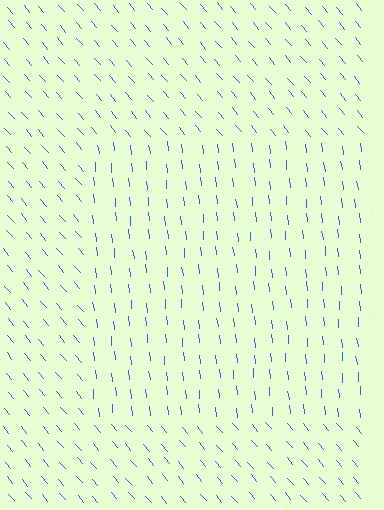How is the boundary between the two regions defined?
The boundary is defined purely by a change in line orientation (approximately 34 degrees difference). All lines are the same color and thickness.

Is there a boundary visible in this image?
Yes, there is a texture boundary formed by a change in line orientation.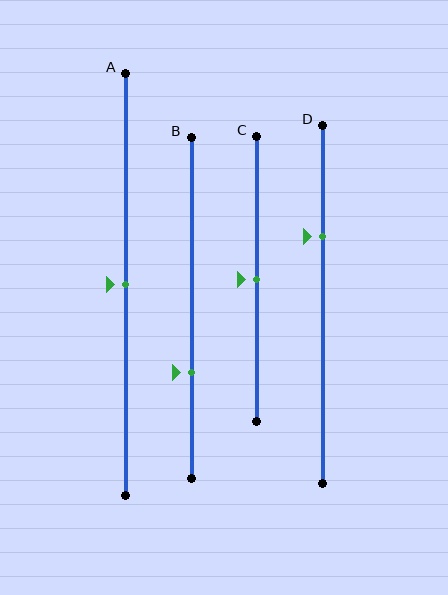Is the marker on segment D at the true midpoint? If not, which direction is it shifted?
No, the marker on segment D is shifted upward by about 19% of the segment length.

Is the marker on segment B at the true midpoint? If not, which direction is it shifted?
No, the marker on segment B is shifted downward by about 19% of the segment length.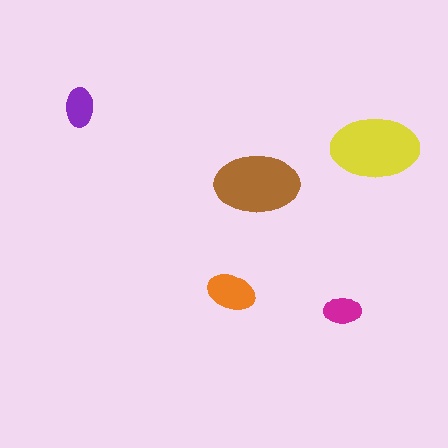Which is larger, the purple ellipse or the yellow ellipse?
The yellow one.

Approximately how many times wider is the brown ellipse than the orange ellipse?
About 1.5 times wider.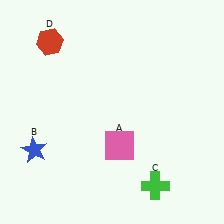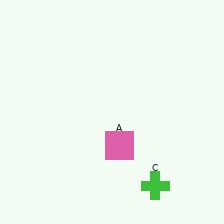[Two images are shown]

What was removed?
The blue star (B), the red hexagon (D) were removed in Image 2.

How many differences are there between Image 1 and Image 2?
There are 2 differences between the two images.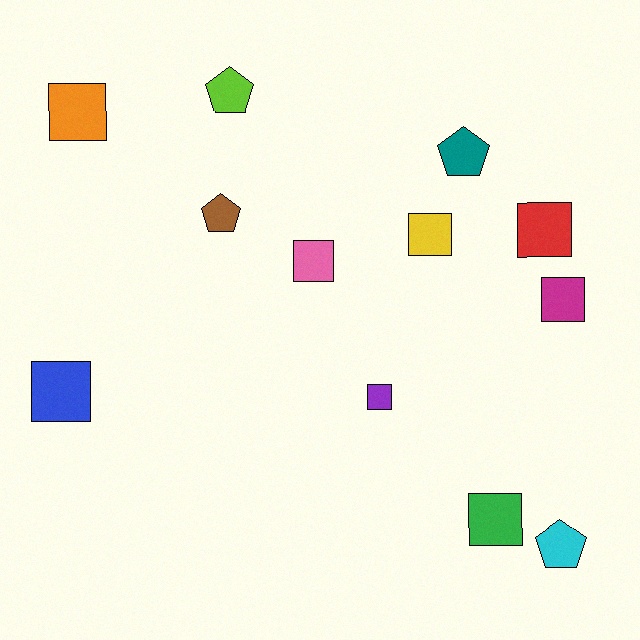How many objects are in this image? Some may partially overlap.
There are 12 objects.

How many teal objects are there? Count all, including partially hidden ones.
There is 1 teal object.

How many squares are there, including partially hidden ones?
There are 8 squares.